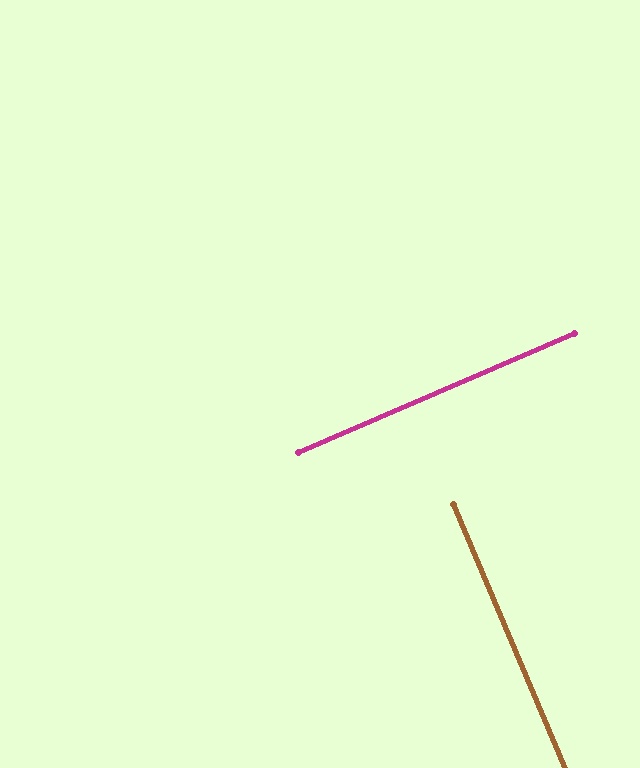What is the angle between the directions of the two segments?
Approximately 90 degrees.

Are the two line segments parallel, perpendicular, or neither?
Perpendicular — they meet at approximately 90°.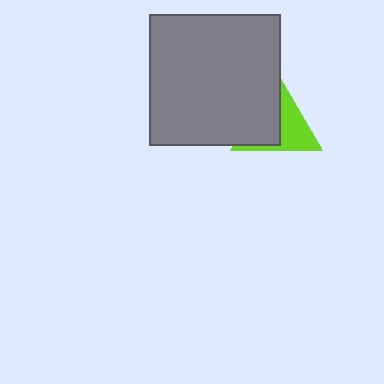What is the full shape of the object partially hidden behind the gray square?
The partially hidden object is a lime triangle.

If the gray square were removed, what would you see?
You would see the complete lime triangle.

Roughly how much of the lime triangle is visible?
About half of it is visible (roughly 48%).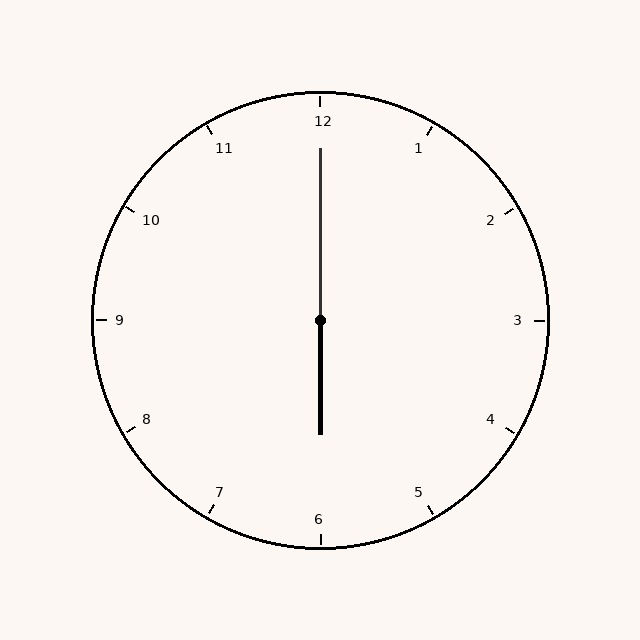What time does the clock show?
6:00.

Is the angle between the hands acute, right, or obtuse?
It is obtuse.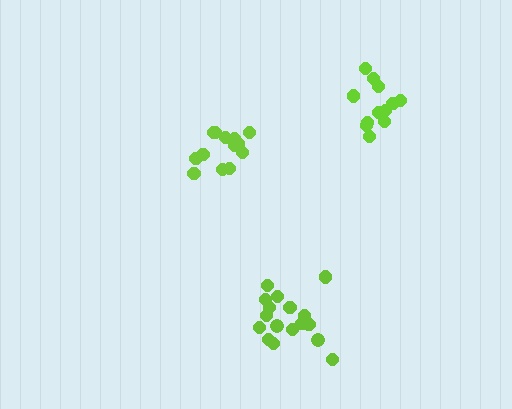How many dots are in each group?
Group 1: 12 dots, Group 2: 17 dots, Group 3: 13 dots (42 total).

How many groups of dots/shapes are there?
There are 3 groups.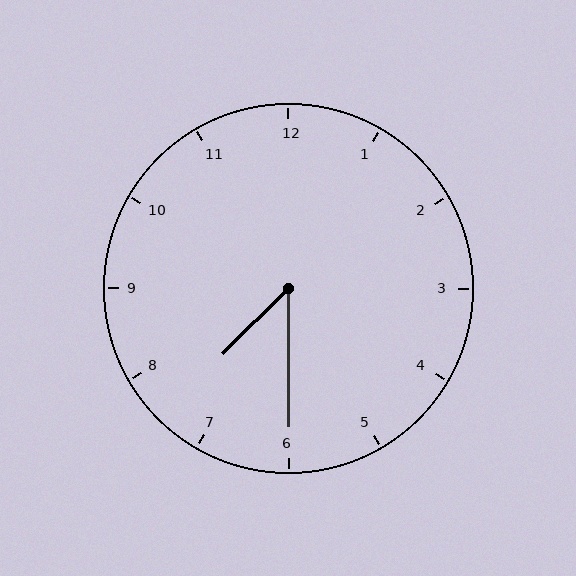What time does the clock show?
7:30.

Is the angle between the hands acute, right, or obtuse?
It is acute.